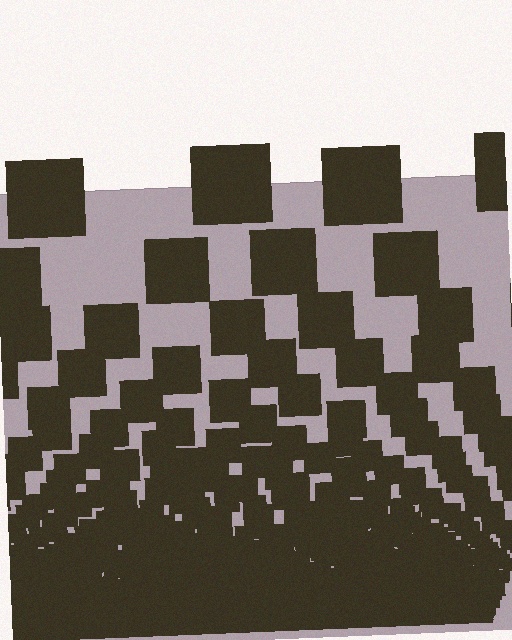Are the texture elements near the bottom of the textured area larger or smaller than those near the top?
Smaller. The gradient is inverted — elements near the bottom are smaller and denser.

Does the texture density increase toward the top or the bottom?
Density increases toward the bottom.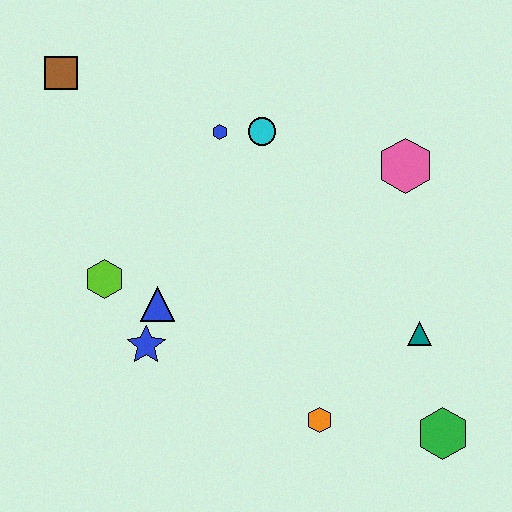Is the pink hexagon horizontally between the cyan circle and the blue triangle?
No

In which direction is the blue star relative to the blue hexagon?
The blue star is below the blue hexagon.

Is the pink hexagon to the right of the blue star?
Yes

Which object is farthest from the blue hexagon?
The green hexagon is farthest from the blue hexagon.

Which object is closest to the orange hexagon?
The green hexagon is closest to the orange hexagon.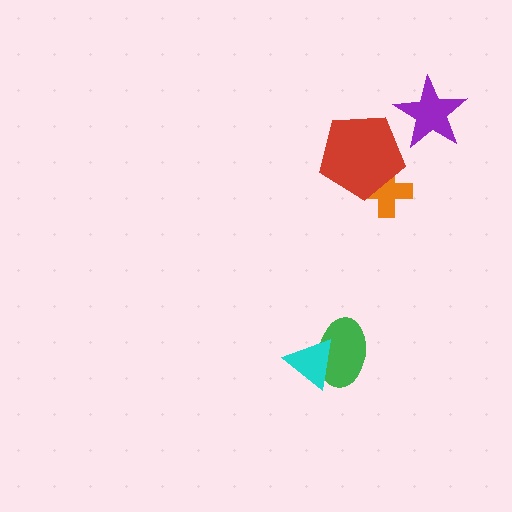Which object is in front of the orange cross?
The red pentagon is in front of the orange cross.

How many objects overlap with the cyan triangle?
1 object overlaps with the cyan triangle.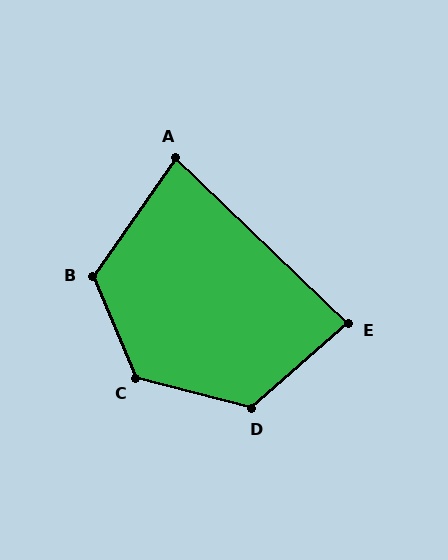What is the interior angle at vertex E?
Approximately 85 degrees (approximately right).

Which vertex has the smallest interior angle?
A, at approximately 81 degrees.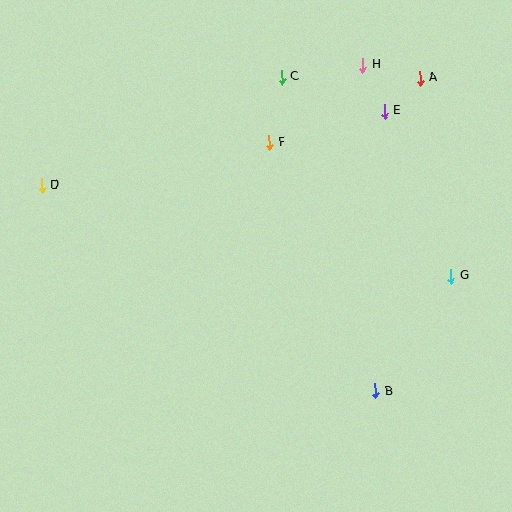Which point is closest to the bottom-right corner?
Point B is closest to the bottom-right corner.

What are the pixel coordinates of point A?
Point A is at (420, 78).